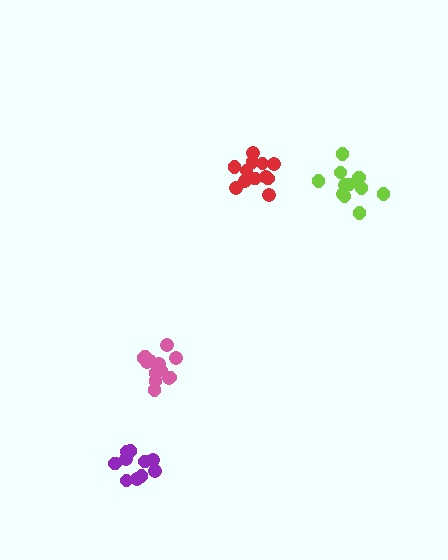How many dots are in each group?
Group 1: 10 dots, Group 2: 12 dots, Group 3: 13 dots, Group 4: 12 dots (47 total).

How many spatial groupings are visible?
There are 4 spatial groupings.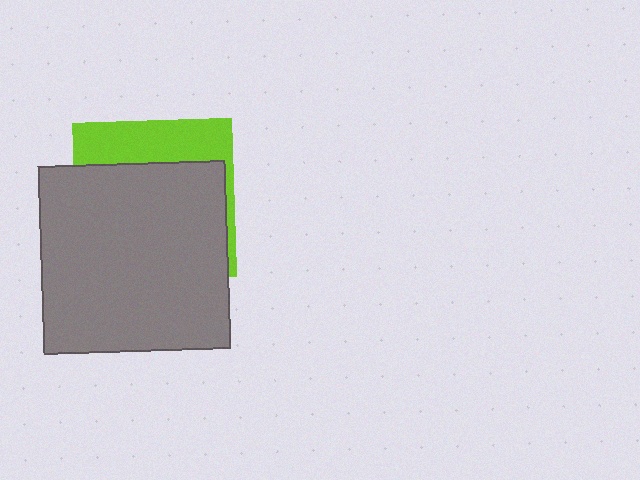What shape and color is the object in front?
The object in front is a gray square.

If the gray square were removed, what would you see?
You would see the complete lime square.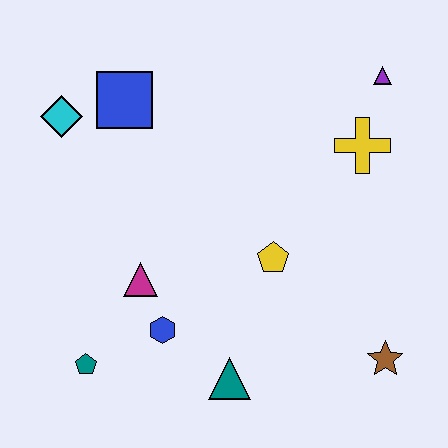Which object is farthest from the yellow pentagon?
The cyan diamond is farthest from the yellow pentagon.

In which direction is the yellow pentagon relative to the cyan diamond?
The yellow pentagon is to the right of the cyan diamond.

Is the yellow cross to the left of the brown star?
Yes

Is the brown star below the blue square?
Yes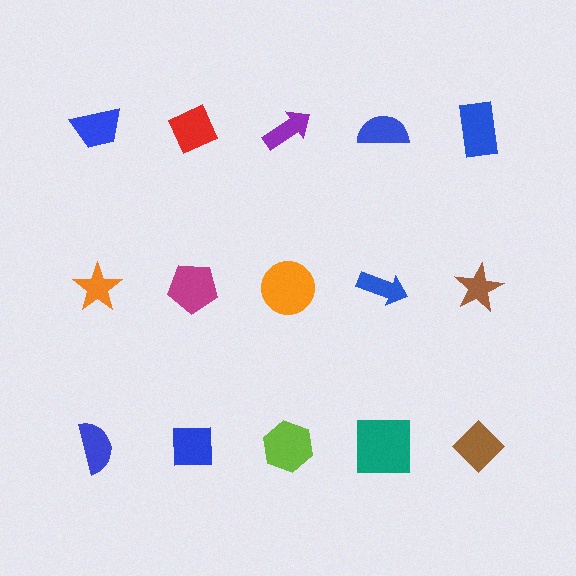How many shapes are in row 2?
5 shapes.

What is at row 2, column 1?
An orange star.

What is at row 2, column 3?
An orange circle.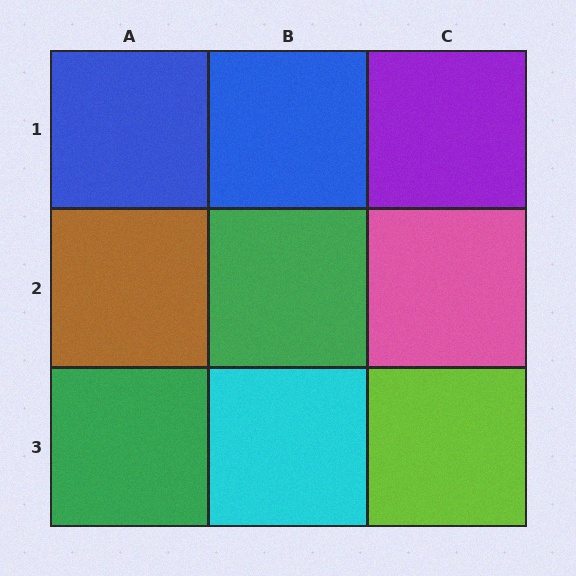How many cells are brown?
1 cell is brown.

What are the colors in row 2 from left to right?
Brown, green, pink.